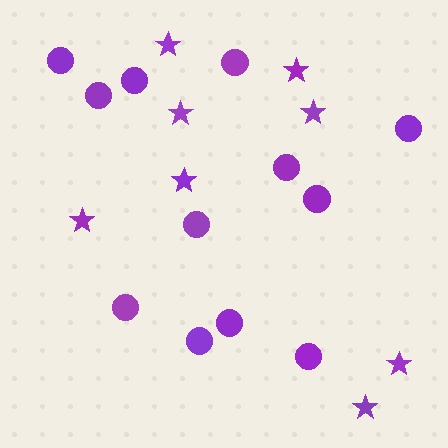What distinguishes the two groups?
There are 2 groups: one group of stars (8) and one group of circles (12).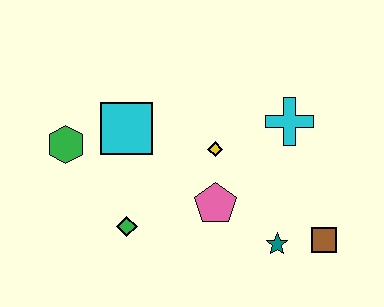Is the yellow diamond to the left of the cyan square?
No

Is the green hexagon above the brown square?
Yes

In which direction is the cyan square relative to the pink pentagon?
The cyan square is to the left of the pink pentagon.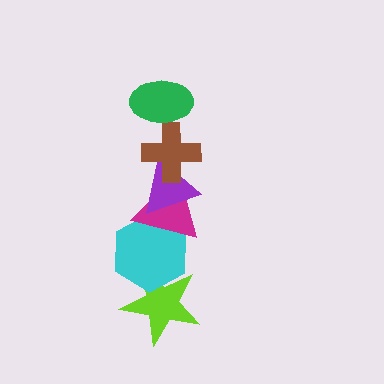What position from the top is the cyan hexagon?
The cyan hexagon is 5th from the top.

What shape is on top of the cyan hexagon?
The magenta triangle is on top of the cyan hexagon.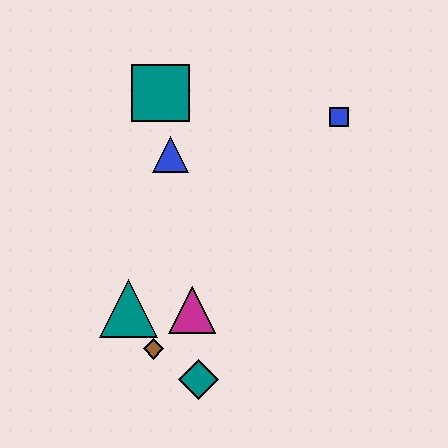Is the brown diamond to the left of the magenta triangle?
Yes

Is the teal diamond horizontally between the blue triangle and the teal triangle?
No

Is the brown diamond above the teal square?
No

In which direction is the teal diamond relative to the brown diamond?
The teal diamond is to the right of the brown diamond.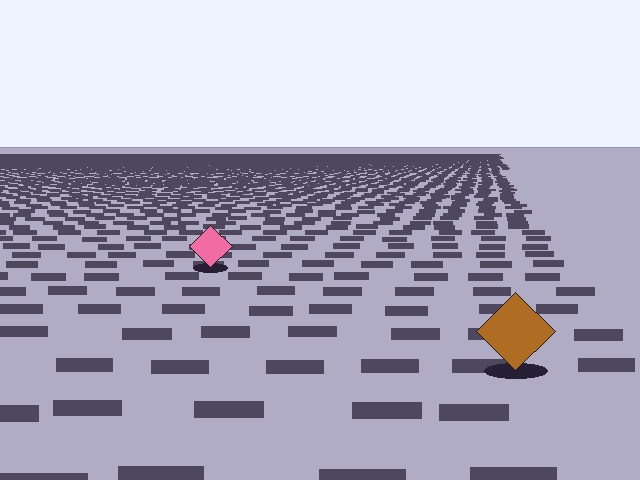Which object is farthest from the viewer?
The pink diamond is farthest from the viewer. It appears smaller and the ground texture around it is denser.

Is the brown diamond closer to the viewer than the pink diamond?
Yes. The brown diamond is closer — you can tell from the texture gradient: the ground texture is coarser near it.